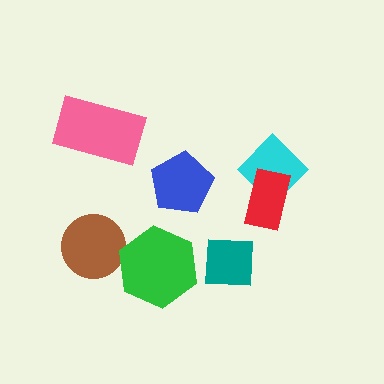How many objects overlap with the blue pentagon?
0 objects overlap with the blue pentagon.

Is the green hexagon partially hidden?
No, no other shape covers it.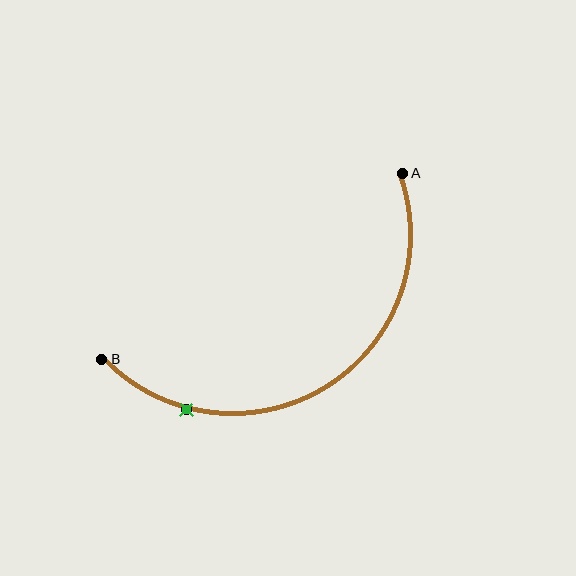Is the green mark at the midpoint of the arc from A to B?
No. The green mark lies on the arc but is closer to endpoint B. The arc midpoint would be at the point on the curve equidistant along the arc from both A and B.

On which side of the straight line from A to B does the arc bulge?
The arc bulges below the straight line connecting A and B.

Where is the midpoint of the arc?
The arc midpoint is the point on the curve farthest from the straight line joining A and B. It sits below that line.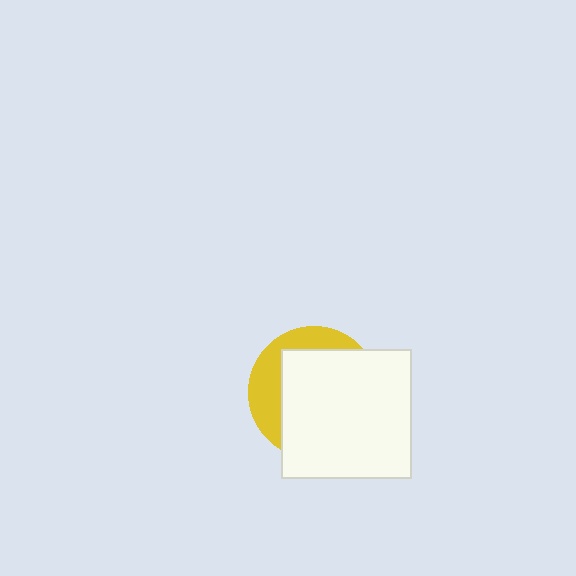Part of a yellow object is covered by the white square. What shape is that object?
It is a circle.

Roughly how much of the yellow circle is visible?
A small part of it is visible (roughly 31%).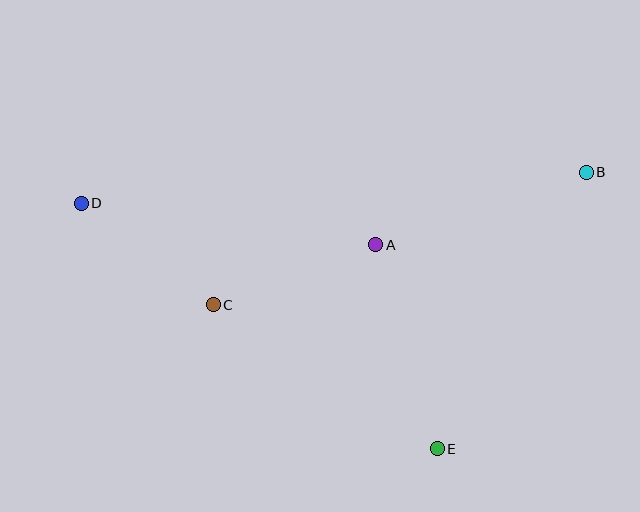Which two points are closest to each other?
Points C and D are closest to each other.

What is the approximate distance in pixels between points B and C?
The distance between B and C is approximately 396 pixels.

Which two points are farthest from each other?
Points B and D are farthest from each other.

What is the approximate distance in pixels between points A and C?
The distance between A and C is approximately 173 pixels.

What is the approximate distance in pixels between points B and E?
The distance between B and E is approximately 314 pixels.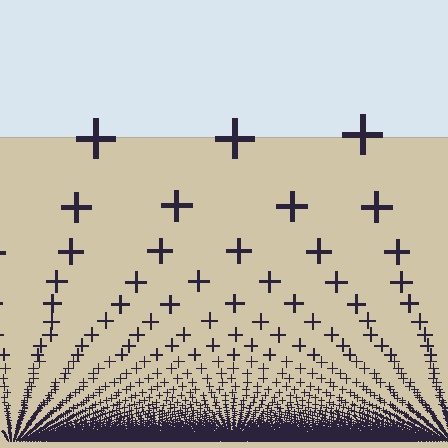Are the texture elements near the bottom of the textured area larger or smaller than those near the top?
Smaller. The gradient is inverted — elements near the bottom are smaller and denser.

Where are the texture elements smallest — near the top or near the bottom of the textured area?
Near the bottom.